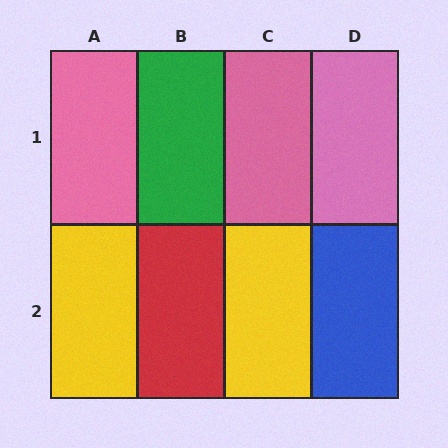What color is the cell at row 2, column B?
Red.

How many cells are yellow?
2 cells are yellow.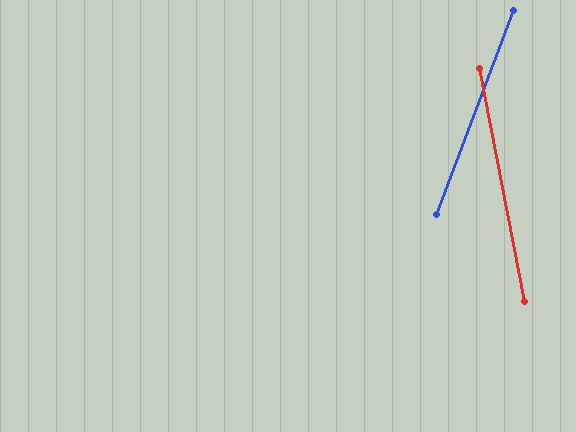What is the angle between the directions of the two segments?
Approximately 31 degrees.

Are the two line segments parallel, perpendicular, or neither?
Neither parallel nor perpendicular — they differ by about 31°.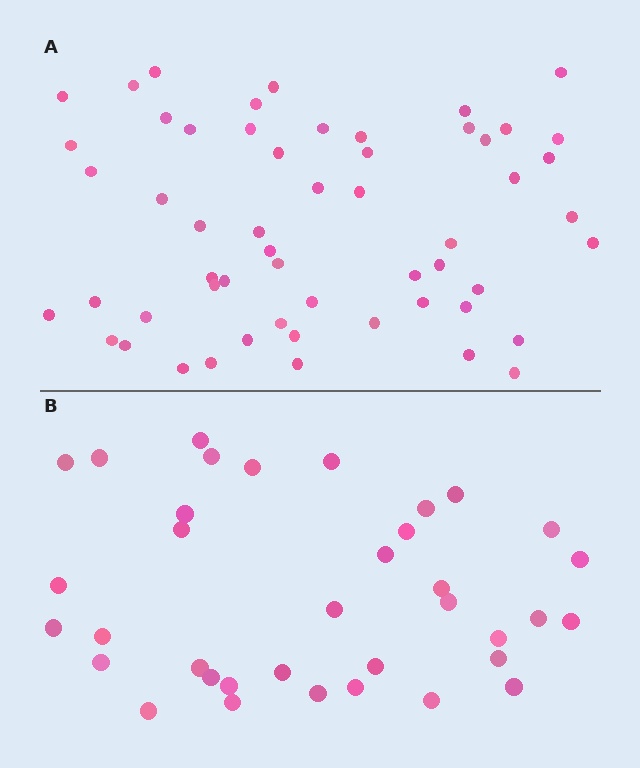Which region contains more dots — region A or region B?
Region A (the top region) has more dots.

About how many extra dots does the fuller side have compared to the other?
Region A has approximately 20 more dots than region B.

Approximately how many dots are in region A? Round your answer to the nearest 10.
About 60 dots. (The exact count is 56, which rounds to 60.)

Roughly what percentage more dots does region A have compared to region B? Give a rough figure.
About 55% more.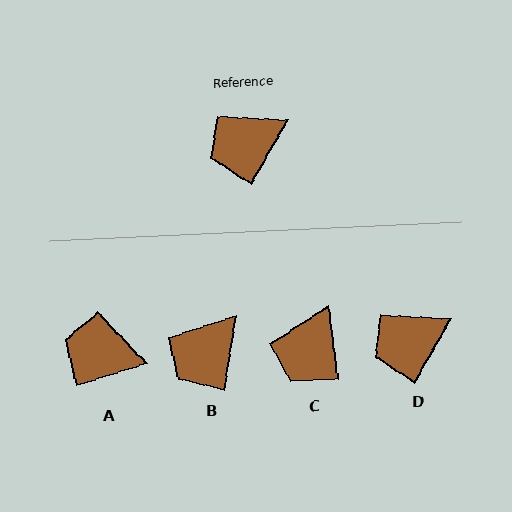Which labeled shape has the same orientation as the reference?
D.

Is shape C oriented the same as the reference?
No, it is off by about 36 degrees.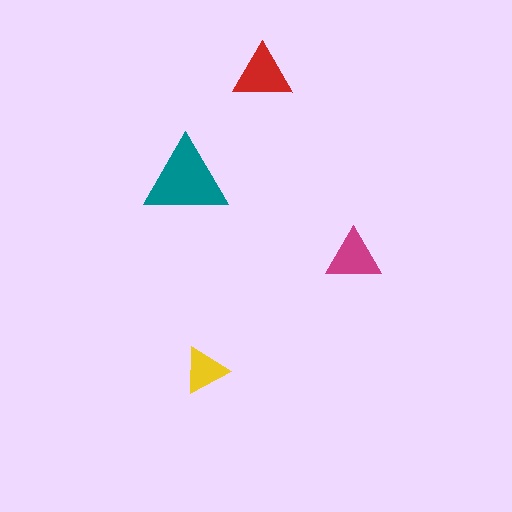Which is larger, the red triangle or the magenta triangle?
The red one.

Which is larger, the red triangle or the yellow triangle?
The red one.